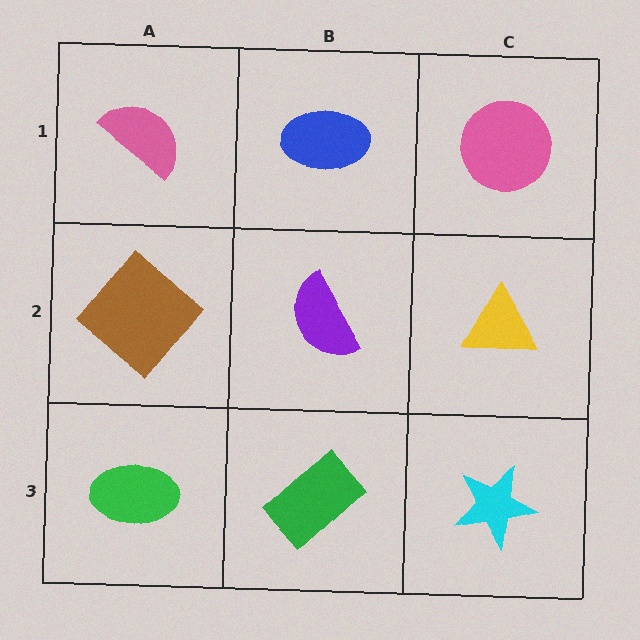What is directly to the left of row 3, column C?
A green rectangle.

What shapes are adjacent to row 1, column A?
A brown diamond (row 2, column A), a blue ellipse (row 1, column B).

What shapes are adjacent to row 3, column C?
A yellow triangle (row 2, column C), a green rectangle (row 3, column B).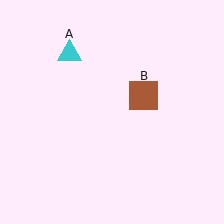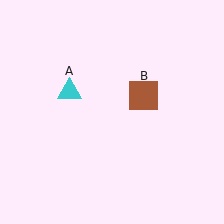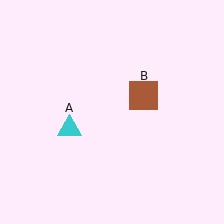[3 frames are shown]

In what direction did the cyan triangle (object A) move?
The cyan triangle (object A) moved down.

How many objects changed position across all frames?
1 object changed position: cyan triangle (object A).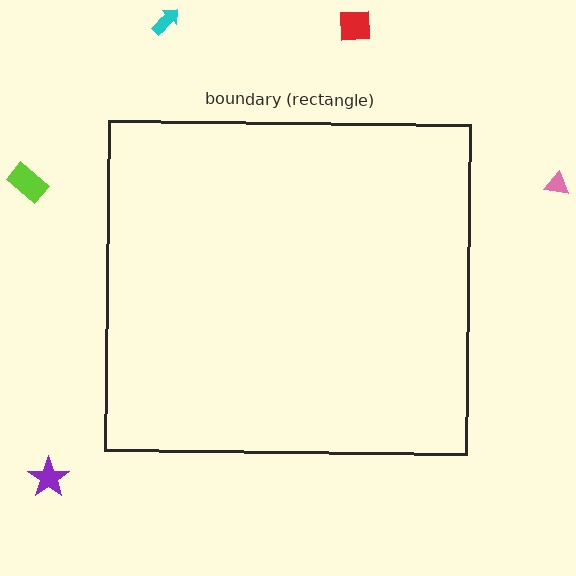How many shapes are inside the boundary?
0 inside, 5 outside.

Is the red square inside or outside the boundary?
Outside.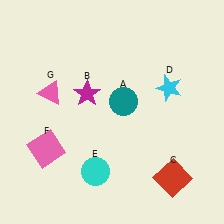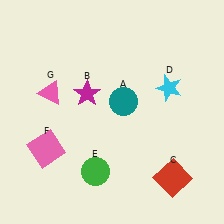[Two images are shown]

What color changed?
The circle (E) changed from cyan in Image 1 to green in Image 2.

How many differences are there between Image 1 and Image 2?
There is 1 difference between the two images.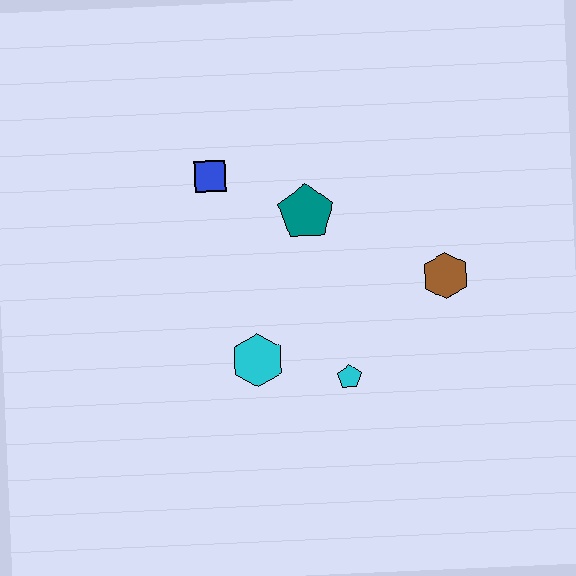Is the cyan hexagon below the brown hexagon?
Yes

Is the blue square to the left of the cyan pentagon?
Yes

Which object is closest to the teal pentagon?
The blue square is closest to the teal pentagon.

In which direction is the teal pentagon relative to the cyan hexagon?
The teal pentagon is above the cyan hexagon.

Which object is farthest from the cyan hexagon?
The brown hexagon is farthest from the cyan hexagon.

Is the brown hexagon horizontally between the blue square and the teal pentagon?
No